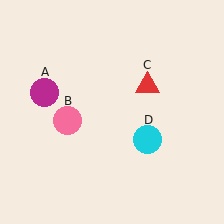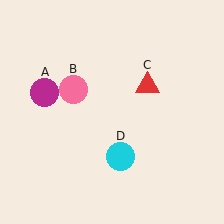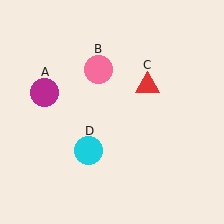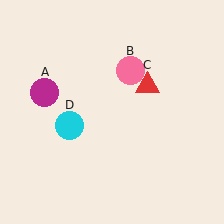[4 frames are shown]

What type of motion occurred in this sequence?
The pink circle (object B), cyan circle (object D) rotated clockwise around the center of the scene.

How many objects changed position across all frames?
2 objects changed position: pink circle (object B), cyan circle (object D).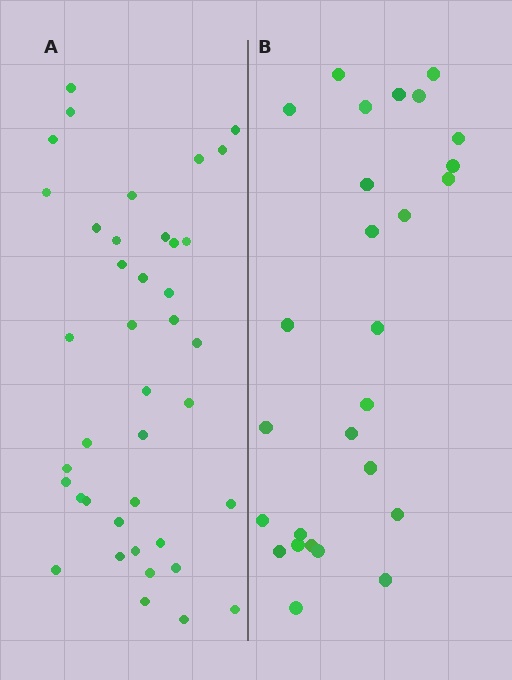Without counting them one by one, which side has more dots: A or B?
Region A (the left region) has more dots.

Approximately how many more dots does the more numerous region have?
Region A has approximately 15 more dots than region B.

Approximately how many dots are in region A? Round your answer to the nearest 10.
About 40 dots.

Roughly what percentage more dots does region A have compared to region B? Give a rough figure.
About 50% more.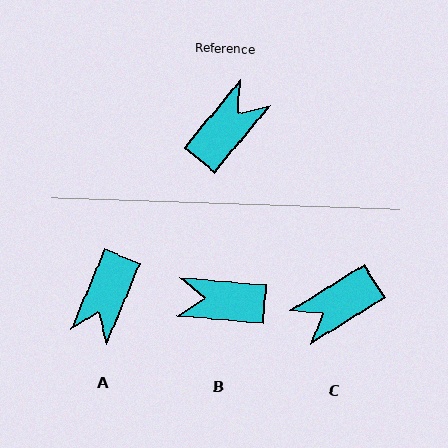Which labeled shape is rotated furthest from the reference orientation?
A, about 162 degrees away.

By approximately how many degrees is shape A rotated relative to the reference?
Approximately 162 degrees clockwise.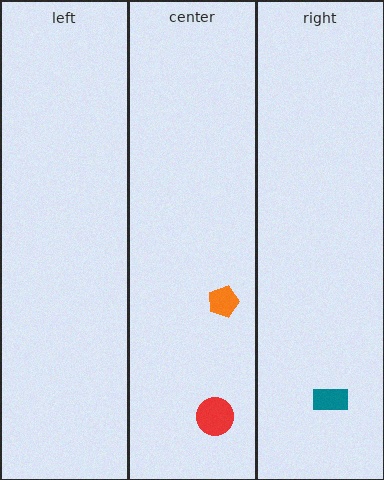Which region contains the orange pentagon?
The center region.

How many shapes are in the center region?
2.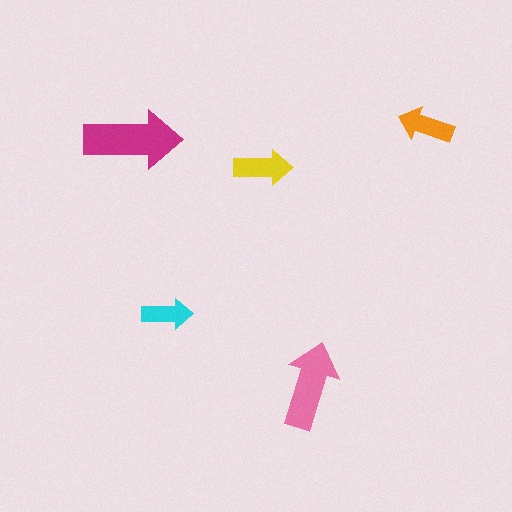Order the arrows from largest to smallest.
the magenta one, the pink one, the yellow one, the orange one, the cyan one.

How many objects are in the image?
There are 5 objects in the image.